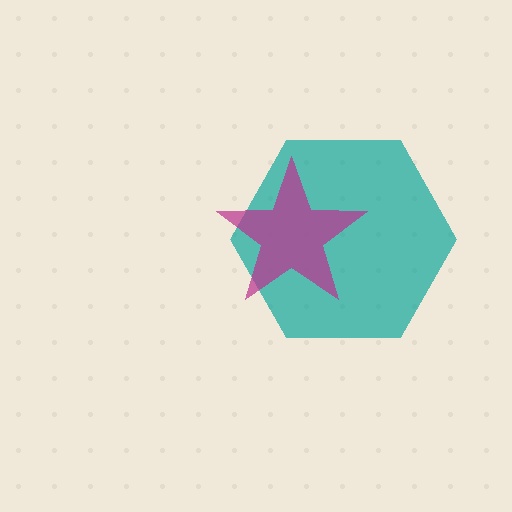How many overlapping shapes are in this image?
There are 2 overlapping shapes in the image.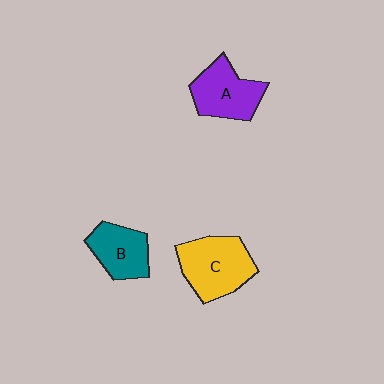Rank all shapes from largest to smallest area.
From largest to smallest: C (yellow), A (purple), B (teal).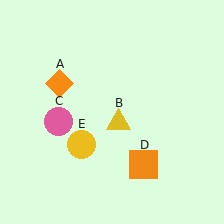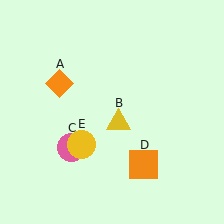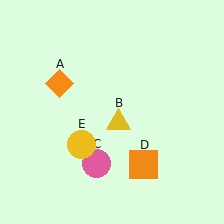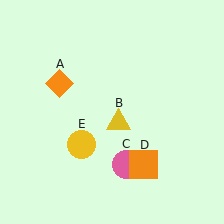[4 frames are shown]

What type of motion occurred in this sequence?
The pink circle (object C) rotated counterclockwise around the center of the scene.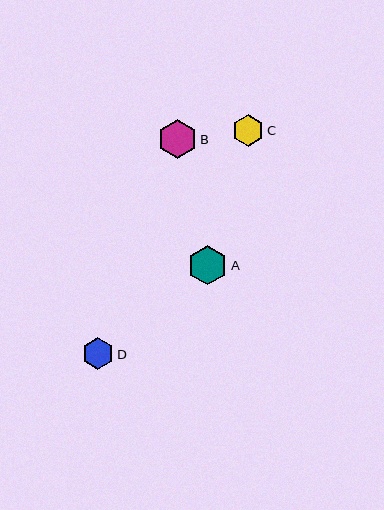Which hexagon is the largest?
Hexagon A is the largest with a size of approximately 39 pixels.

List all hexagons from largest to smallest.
From largest to smallest: A, B, D, C.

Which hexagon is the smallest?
Hexagon C is the smallest with a size of approximately 32 pixels.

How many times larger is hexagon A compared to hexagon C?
Hexagon A is approximately 1.2 times the size of hexagon C.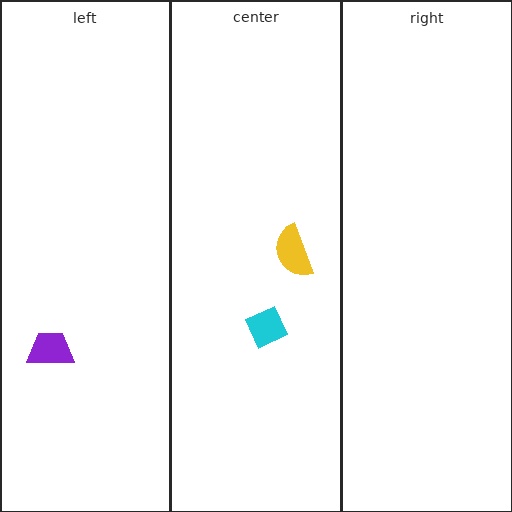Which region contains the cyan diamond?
The center region.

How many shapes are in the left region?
1.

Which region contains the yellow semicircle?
The center region.